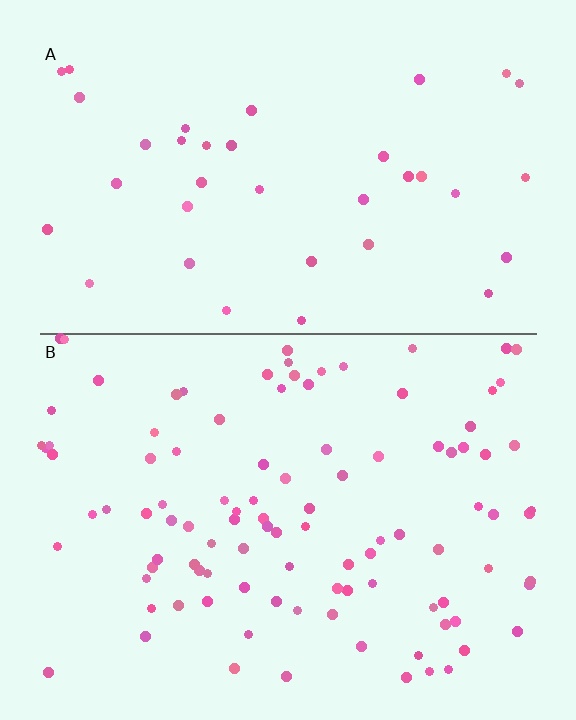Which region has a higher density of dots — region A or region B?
B (the bottom).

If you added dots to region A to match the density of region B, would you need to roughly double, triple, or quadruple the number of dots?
Approximately triple.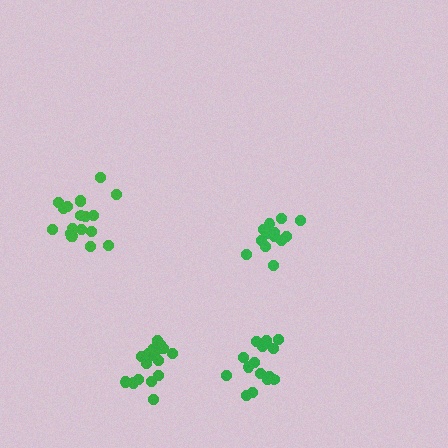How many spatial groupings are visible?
There are 4 spatial groupings.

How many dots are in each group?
Group 1: 17 dots, Group 2: 19 dots, Group 3: 13 dots, Group 4: 15 dots (64 total).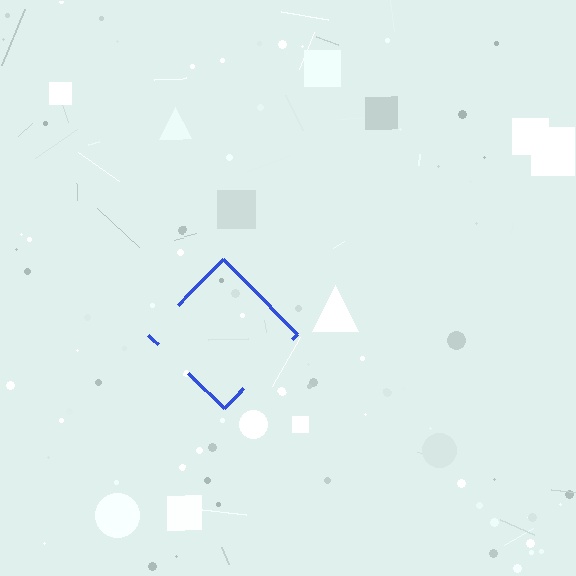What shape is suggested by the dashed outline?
The dashed outline suggests a diamond.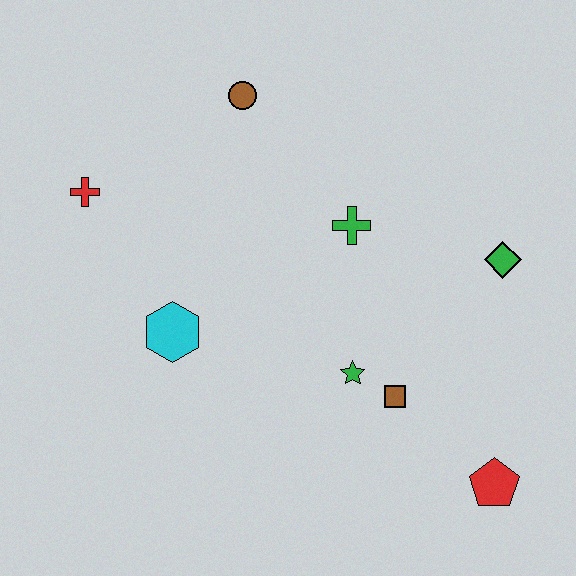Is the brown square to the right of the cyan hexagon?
Yes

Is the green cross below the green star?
No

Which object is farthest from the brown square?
The red cross is farthest from the brown square.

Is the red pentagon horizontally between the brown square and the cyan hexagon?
No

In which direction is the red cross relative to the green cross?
The red cross is to the left of the green cross.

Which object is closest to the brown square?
The green star is closest to the brown square.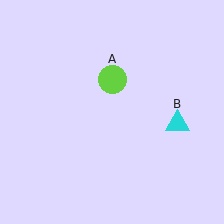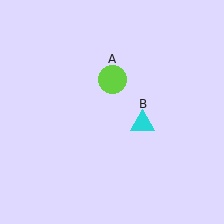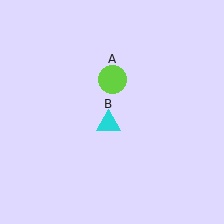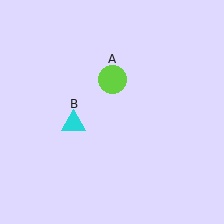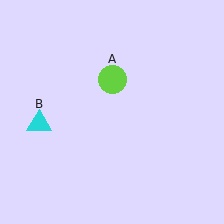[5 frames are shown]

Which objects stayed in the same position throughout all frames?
Lime circle (object A) remained stationary.